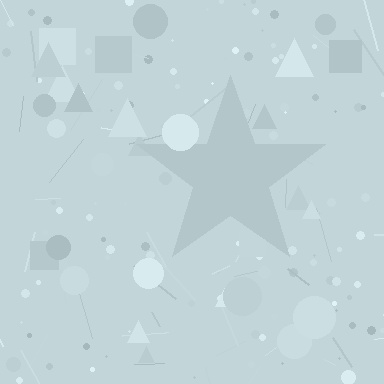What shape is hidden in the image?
A star is hidden in the image.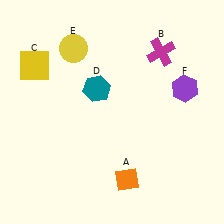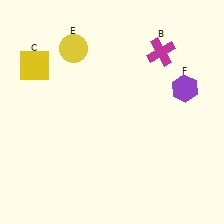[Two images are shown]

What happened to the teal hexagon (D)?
The teal hexagon (D) was removed in Image 2. It was in the top-left area of Image 1.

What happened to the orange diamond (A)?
The orange diamond (A) was removed in Image 2. It was in the bottom-right area of Image 1.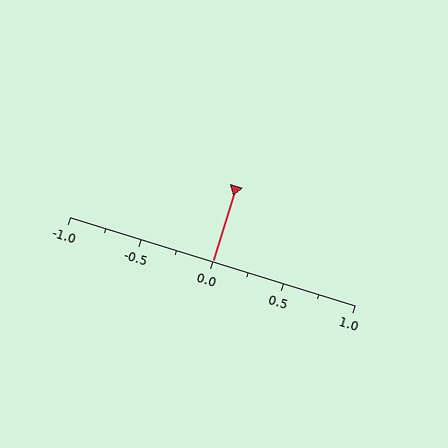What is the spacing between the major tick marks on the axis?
The major ticks are spaced 0.5 apart.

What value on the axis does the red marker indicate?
The marker indicates approximately 0.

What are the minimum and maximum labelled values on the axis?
The axis runs from -1.0 to 1.0.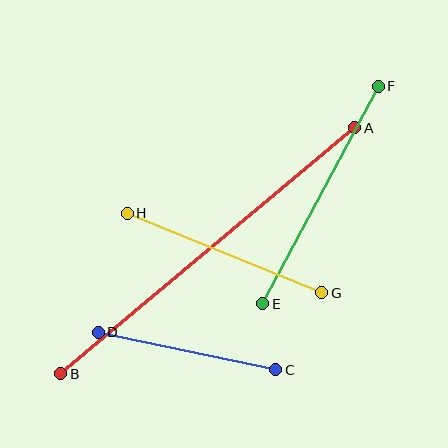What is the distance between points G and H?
The distance is approximately 211 pixels.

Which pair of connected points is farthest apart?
Points A and B are farthest apart.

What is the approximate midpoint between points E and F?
The midpoint is at approximately (321, 195) pixels.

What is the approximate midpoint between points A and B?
The midpoint is at approximately (208, 251) pixels.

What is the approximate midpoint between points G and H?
The midpoint is at approximately (224, 253) pixels.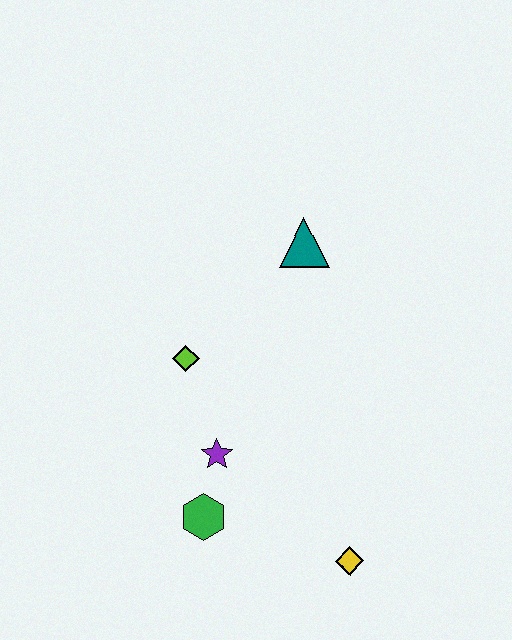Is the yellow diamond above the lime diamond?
No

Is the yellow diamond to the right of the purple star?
Yes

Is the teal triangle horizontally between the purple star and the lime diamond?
No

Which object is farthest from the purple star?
The teal triangle is farthest from the purple star.